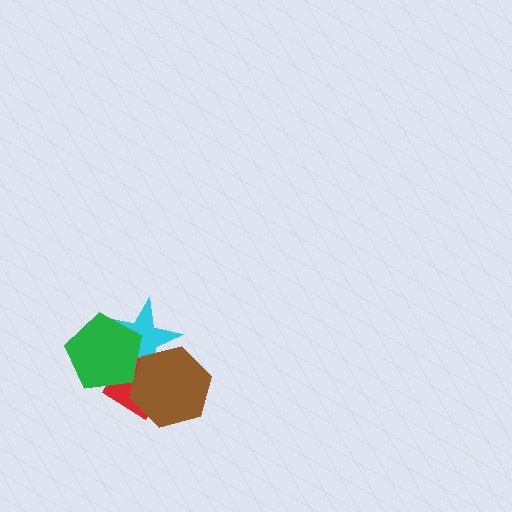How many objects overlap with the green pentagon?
3 objects overlap with the green pentagon.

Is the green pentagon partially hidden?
Yes, it is partially covered by another shape.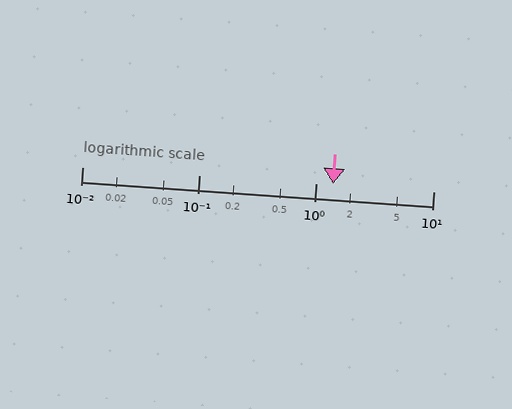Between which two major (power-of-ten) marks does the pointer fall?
The pointer is between 1 and 10.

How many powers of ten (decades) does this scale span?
The scale spans 3 decades, from 0.01 to 10.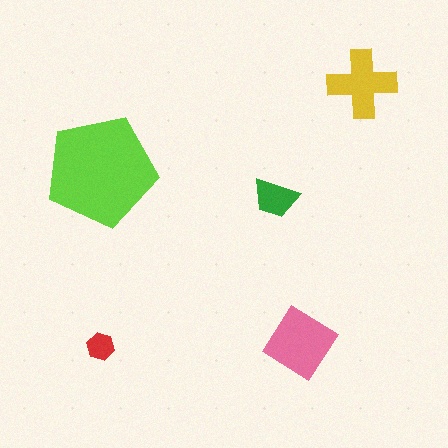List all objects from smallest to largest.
The red hexagon, the green trapezoid, the yellow cross, the pink diamond, the lime pentagon.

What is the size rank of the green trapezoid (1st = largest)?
4th.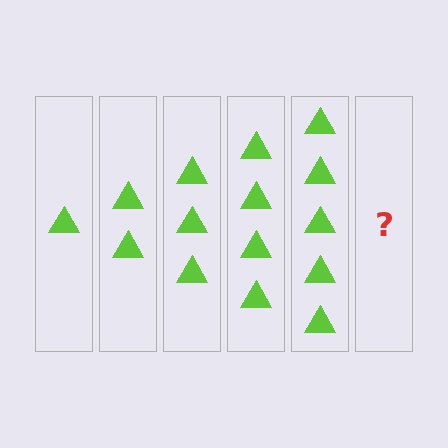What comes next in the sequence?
The next element should be 6 triangles.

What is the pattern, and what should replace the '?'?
The pattern is that each step adds one more triangle. The '?' should be 6 triangles.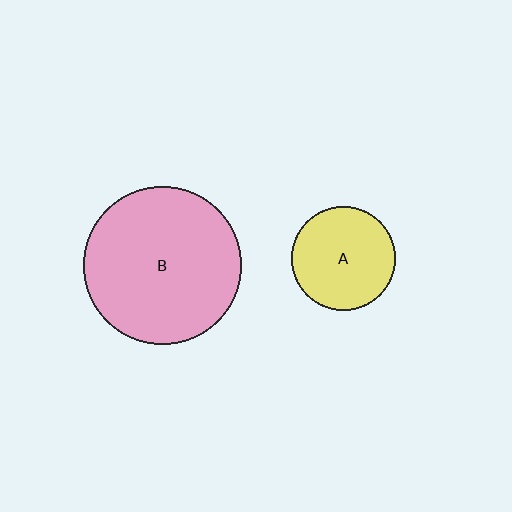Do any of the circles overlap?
No, none of the circles overlap.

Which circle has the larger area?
Circle B (pink).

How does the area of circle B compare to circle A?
Approximately 2.3 times.